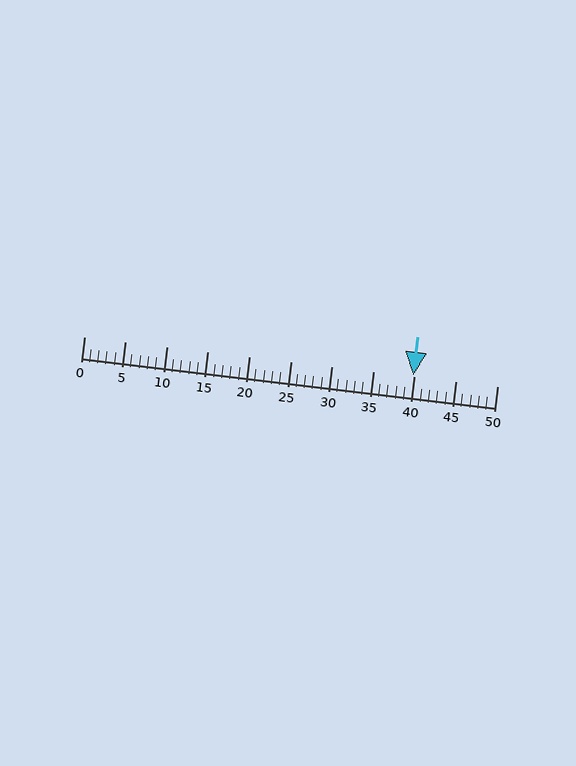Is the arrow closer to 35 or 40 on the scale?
The arrow is closer to 40.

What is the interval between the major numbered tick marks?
The major tick marks are spaced 5 units apart.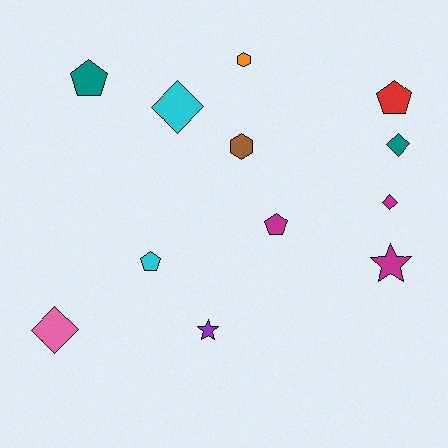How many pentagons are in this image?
There are 4 pentagons.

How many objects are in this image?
There are 12 objects.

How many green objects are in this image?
There are no green objects.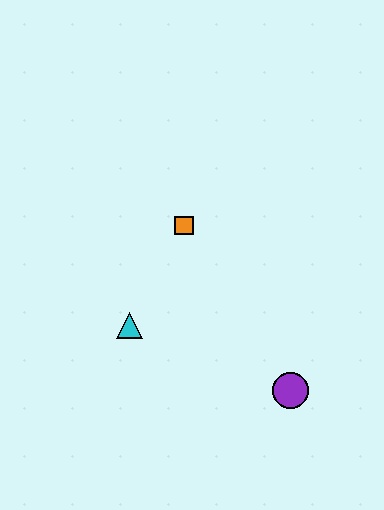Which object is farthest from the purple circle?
The orange square is farthest from the purple circle.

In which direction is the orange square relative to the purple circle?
The orange square is above the purple circle.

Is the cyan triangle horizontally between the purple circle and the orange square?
No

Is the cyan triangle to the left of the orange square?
Yes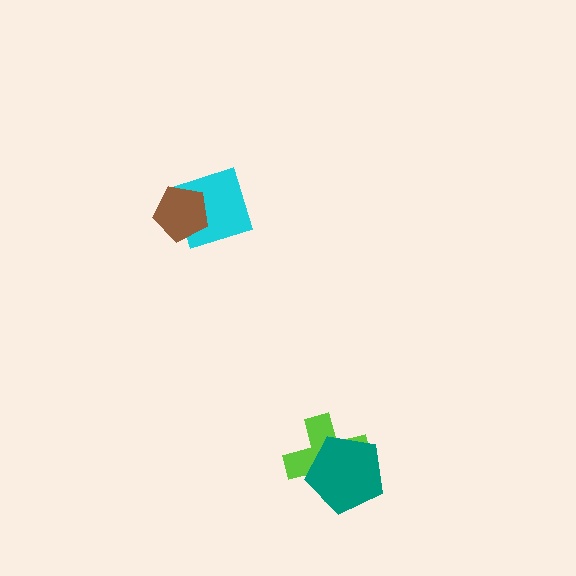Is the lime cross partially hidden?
Yes, it is partially covered by another shape.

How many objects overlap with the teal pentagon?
1 object overlaps with the teal pentagon.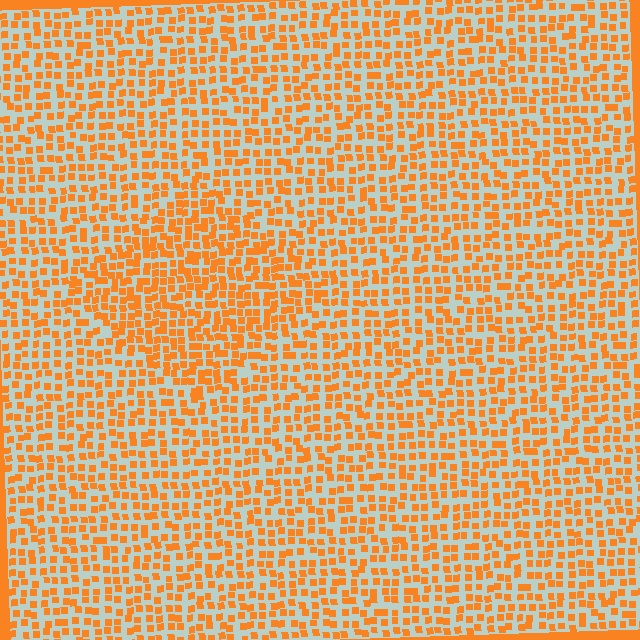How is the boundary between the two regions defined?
The boundary is defined by a change in element density (approximately 1.5x ratio). All elements are the same color, size, and shape.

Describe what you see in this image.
The image contains small orange elements arranged at two different densities. A diamond-shaped region is visible where the elements are more densely packed than the surrounding area.